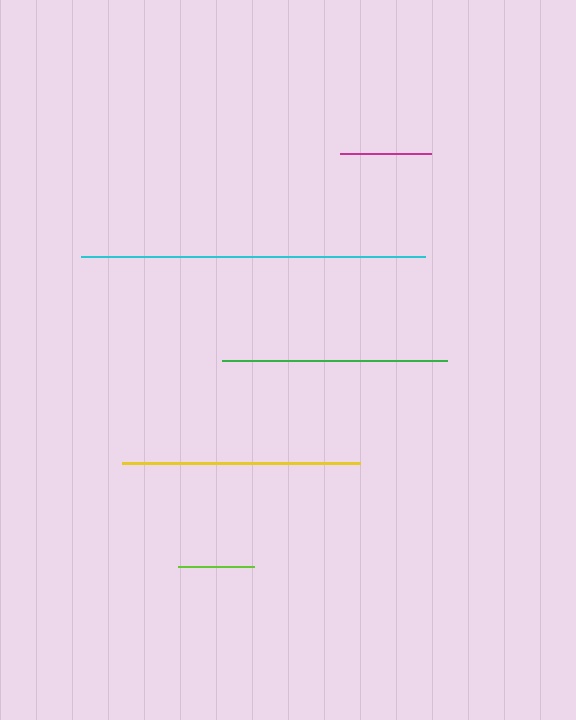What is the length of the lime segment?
The lime segment is approximately 77 pixels long.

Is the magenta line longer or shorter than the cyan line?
The cyan line is longer than the magenta line.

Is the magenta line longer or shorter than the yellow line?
The yellow line is longer than the magenta line.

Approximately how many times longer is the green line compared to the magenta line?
The green line is approximately 2.5 times the length of the magenta line.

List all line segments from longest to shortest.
From longest to shortest: cyan, yellow, green, magenta, lime.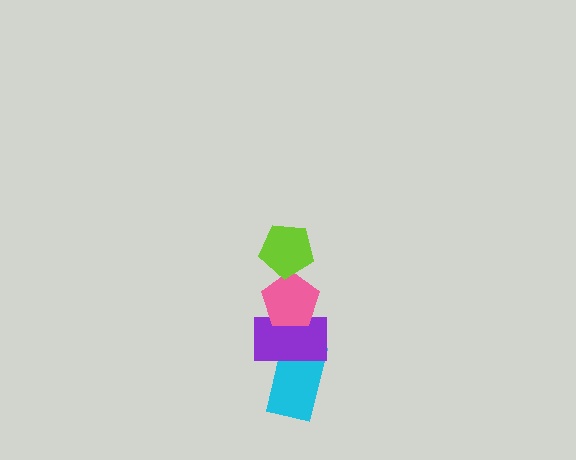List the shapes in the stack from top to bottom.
From top to bottom: the lime pentagon, the pink pentagon, the purple rectangle, the cyan rectangle.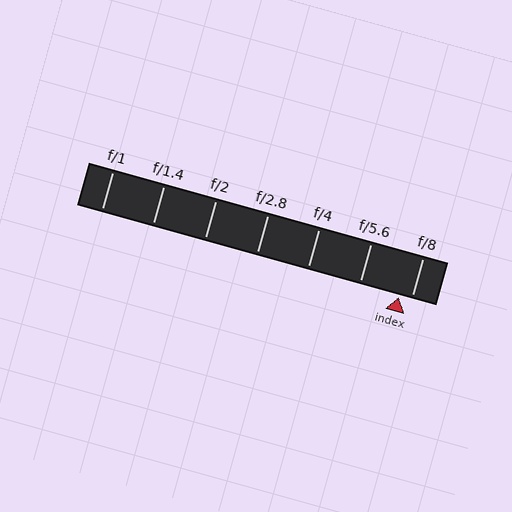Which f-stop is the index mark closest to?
The index mark is closest to f/8.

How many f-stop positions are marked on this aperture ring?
There are 7 f-stop positions marked.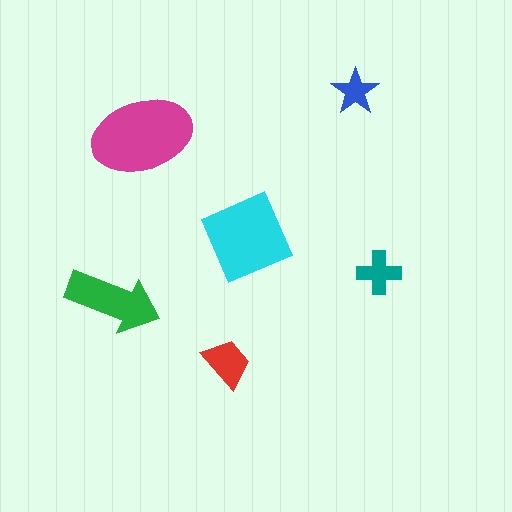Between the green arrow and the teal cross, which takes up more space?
The green arrow.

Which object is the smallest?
The blue star.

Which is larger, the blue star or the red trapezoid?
The red trapezoid.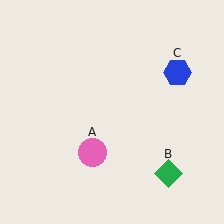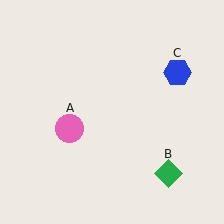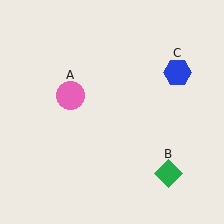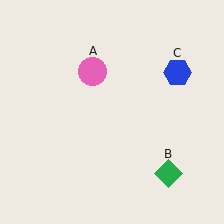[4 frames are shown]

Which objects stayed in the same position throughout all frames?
Green diamond (object B) and blue hexagon (object C) remained stationary.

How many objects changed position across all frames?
1 object changed position: pink circle (object A).